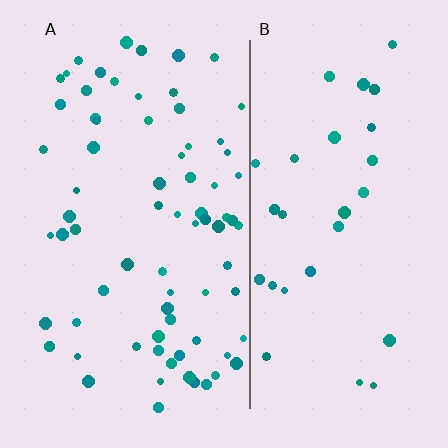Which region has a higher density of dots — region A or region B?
A (the left).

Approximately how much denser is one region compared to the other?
Approximately 2.5× — region A over region B.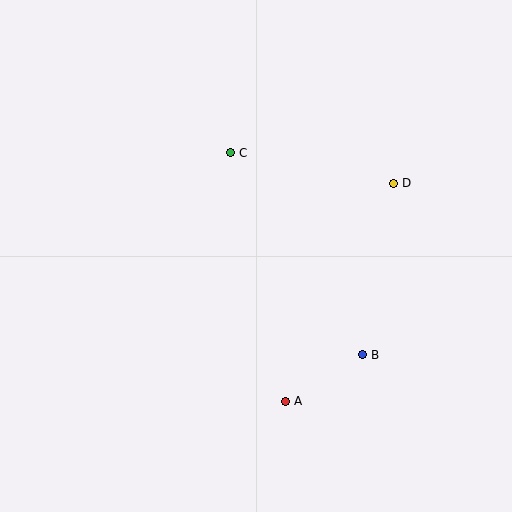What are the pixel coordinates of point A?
Point A is at (286, 401).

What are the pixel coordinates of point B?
Point B is at (363, 355).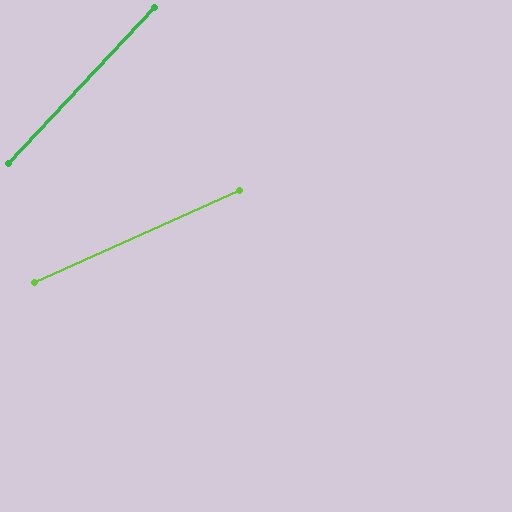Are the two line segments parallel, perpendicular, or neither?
Neither parallel nor perpendicular — they differ by about 23°.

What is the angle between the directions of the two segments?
Approximately 23 degrees.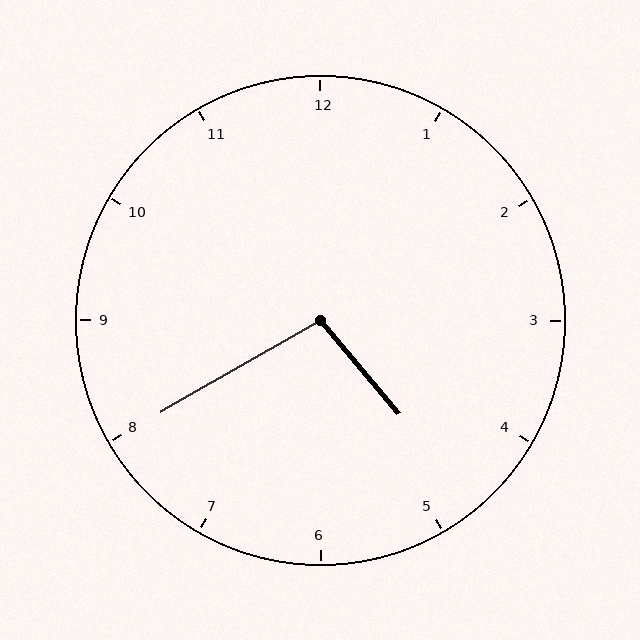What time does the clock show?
4:40.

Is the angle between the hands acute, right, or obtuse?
It is obtuse.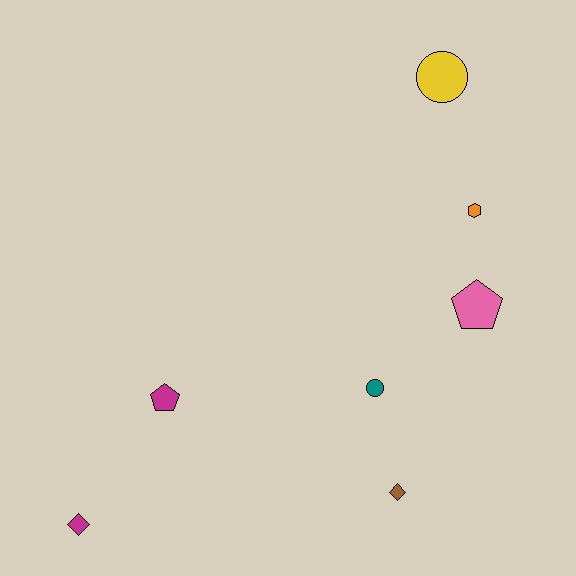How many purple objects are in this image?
There are no purple objects.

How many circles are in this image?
There are 2 circles.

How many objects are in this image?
There are 7 objects.